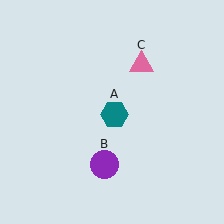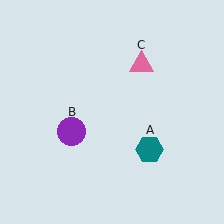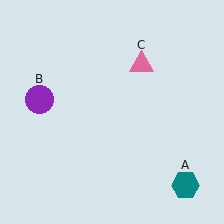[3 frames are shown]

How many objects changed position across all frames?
2 objects changed position: teal hexagon (object A), purple circle (object B).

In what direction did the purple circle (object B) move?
The purple circle (object B) moved up and to the left.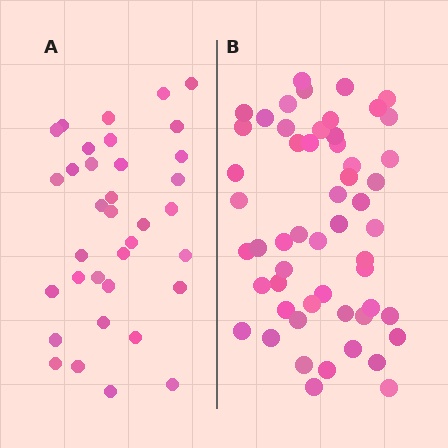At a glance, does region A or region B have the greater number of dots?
Region B (the right region) has more dots.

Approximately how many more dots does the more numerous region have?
Region B has approximately 20 more dots than region A.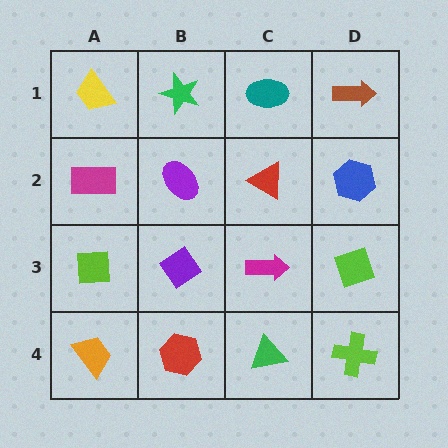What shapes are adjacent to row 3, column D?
A blue hexagon (row 2, column D), a lime cross (row 4, column D), a magenta arrow (row 3, column C).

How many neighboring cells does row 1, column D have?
2.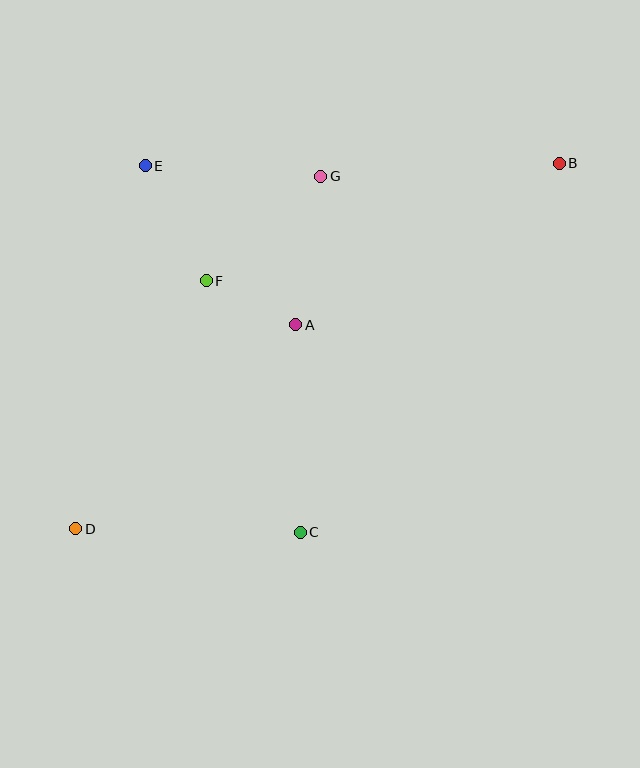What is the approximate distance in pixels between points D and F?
The distance between D and F is approximately 280 pixels.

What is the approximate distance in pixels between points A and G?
The distance between A and G is approximately 151 pixels.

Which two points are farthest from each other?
Points B and D are farthest from each other.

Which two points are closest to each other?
Points A and F are closest to each other.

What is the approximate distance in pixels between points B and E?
The distance between B and E is approximately 414 pixels.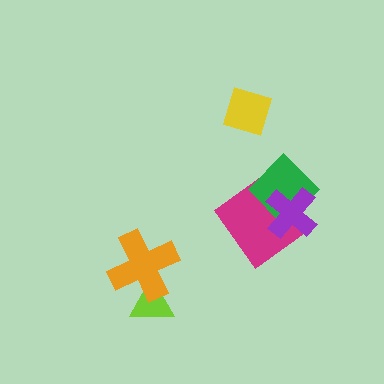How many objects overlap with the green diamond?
2 objects overlap with the green diamond.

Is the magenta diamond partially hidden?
Yes, it is partially covered by another shape.